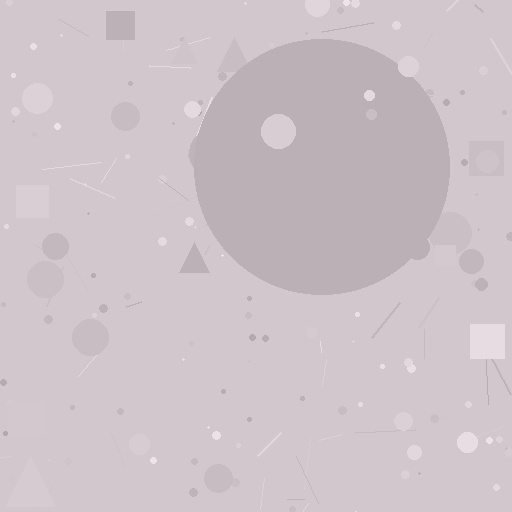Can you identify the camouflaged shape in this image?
The camouflaged shape is a circle.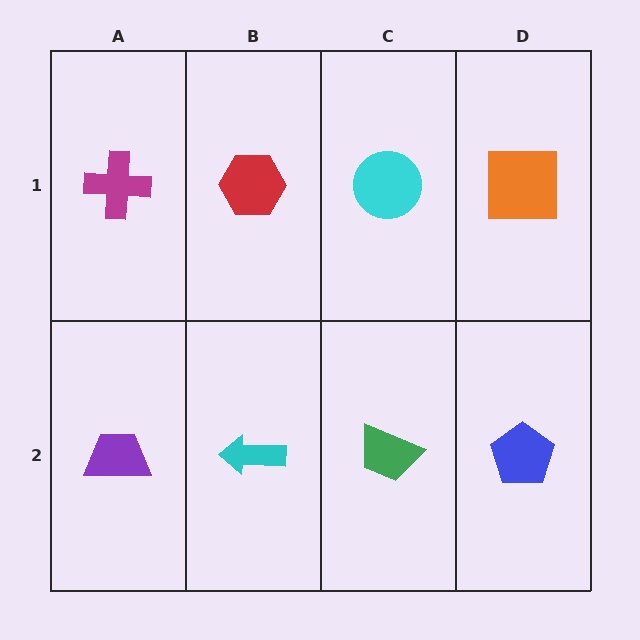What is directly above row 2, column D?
An orange square.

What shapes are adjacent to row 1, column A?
A purple trapezoid (row 2, column A), a red hexagon (row 1, column B).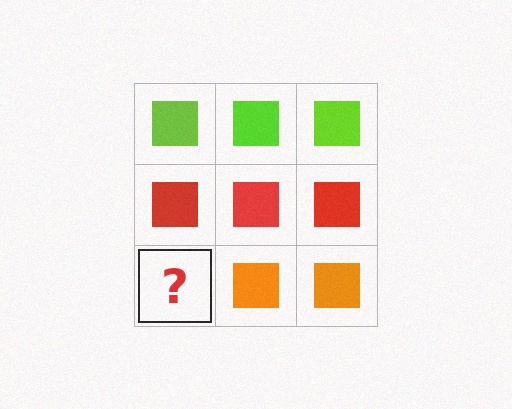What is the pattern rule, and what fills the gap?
The rule is that each row has a consistent color. The gap should be filled with an orange square.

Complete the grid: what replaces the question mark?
The question mark should be replaced with an orange square.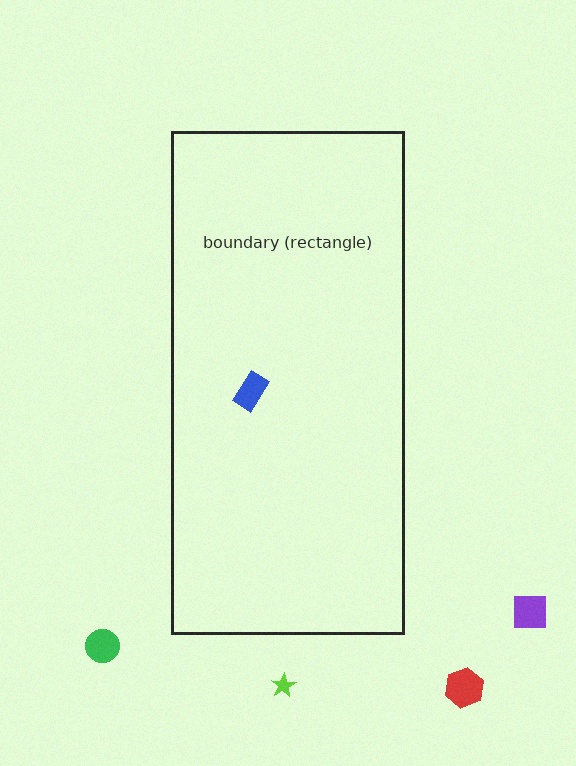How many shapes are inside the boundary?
1 inside, 4 outside.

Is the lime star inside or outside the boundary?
Outside.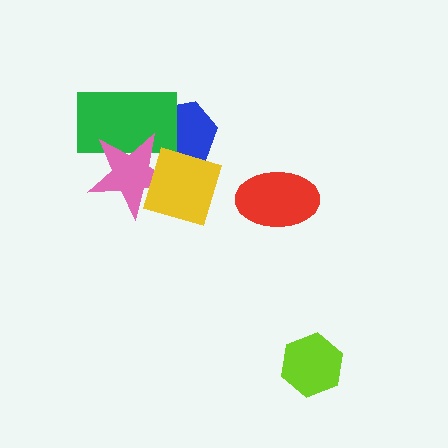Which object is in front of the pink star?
The yellow diamond is in front of the pink star.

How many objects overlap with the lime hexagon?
0 objects overlap with the lime hexagon.